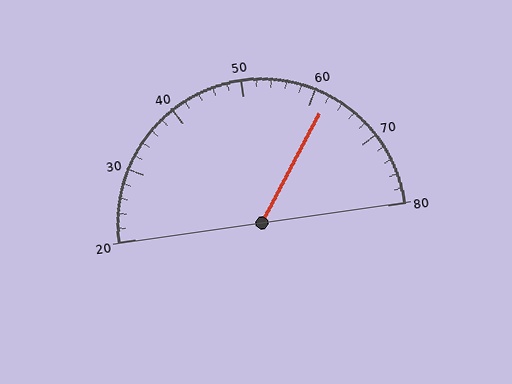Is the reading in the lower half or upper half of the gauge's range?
The reading is in the upper half of the range (20 to 80).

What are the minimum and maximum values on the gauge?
The gauge ranges from 20 to 80.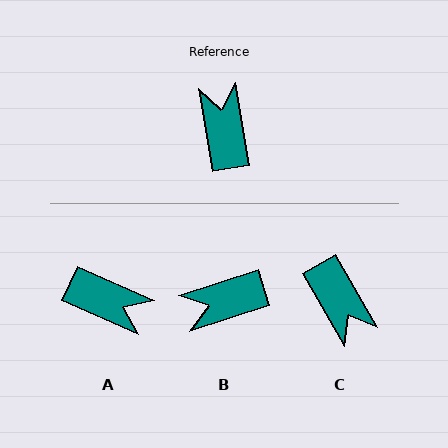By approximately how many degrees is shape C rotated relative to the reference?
Approximately 160 degrees clockwise.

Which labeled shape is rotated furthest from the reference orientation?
C, about 160 degrees away.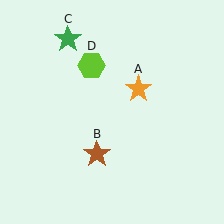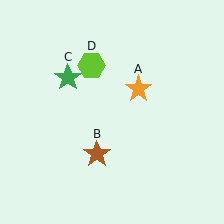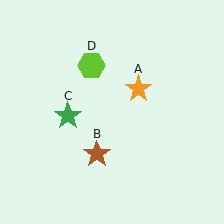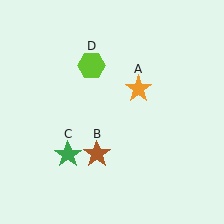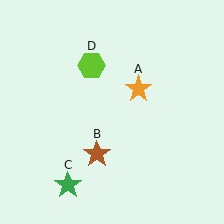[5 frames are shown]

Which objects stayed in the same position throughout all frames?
Orange star (object A) and brown star (object B) and lime hexagon (object D) remained stationary.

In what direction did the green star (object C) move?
The green star (object C) moved down.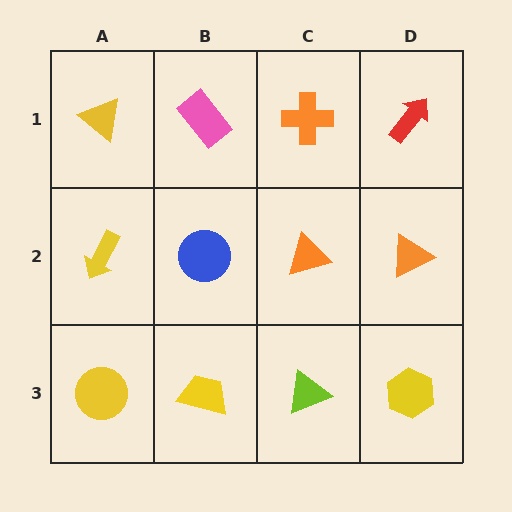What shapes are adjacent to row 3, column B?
A blue circle (row 2, column B), a yellow circle (row 3, column A), a lime triangle (row 3, column C).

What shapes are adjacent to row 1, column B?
A blue circle (row 2, column B), a yellow triangle (row 1, column A), an orange cross (row 1, column C).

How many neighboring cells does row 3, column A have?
2.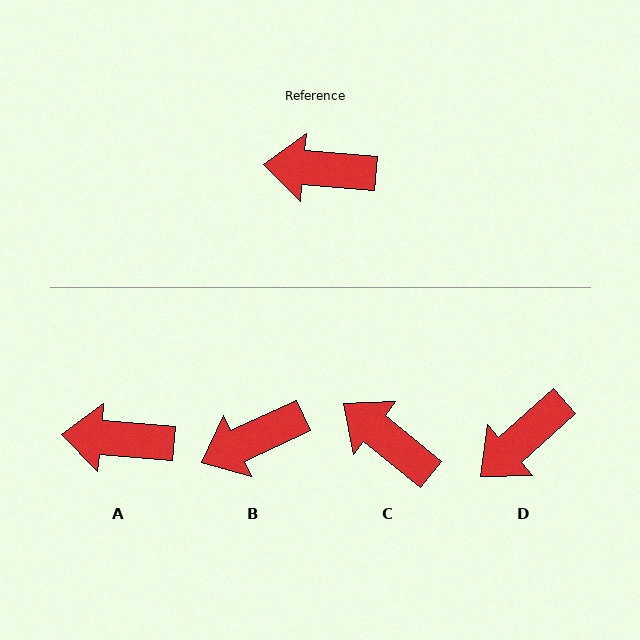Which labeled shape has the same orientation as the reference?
A.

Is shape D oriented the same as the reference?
No, it is off by about 47 degrees.